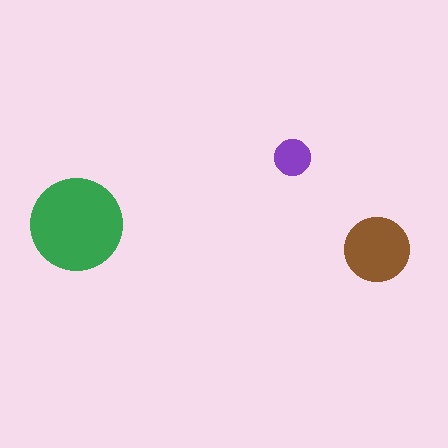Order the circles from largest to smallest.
the green one, the brown one, the purple one.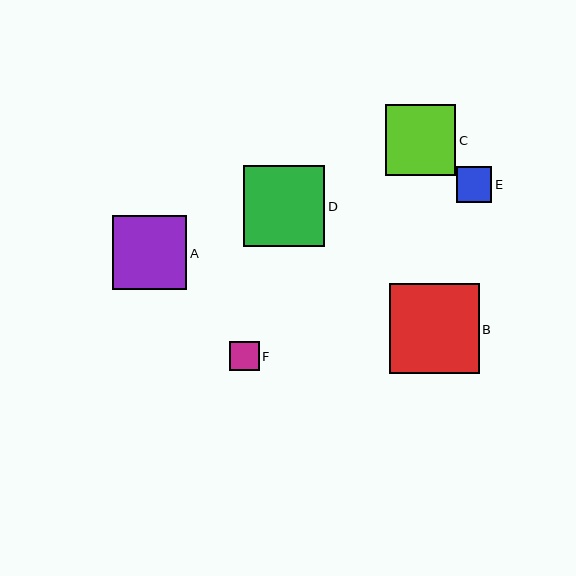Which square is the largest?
Square B is the largest with a size of approximately 89 pixels.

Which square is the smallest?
Square F is the smallest with a size of approximately 30 pixels.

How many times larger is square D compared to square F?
Square D is approximately 2.7 times the size of square F.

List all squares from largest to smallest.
From largest to smallest: B, D, A, C, E, F.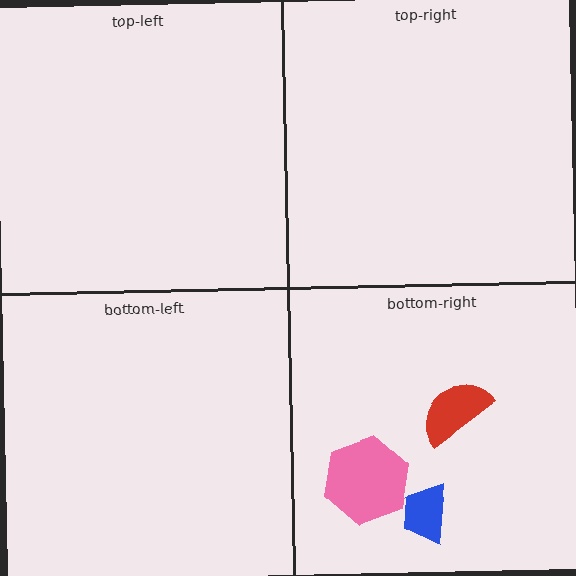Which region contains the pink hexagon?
The bottom-right region.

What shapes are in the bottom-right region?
The red semicircle, the blue trapezoid, the pink hexagon.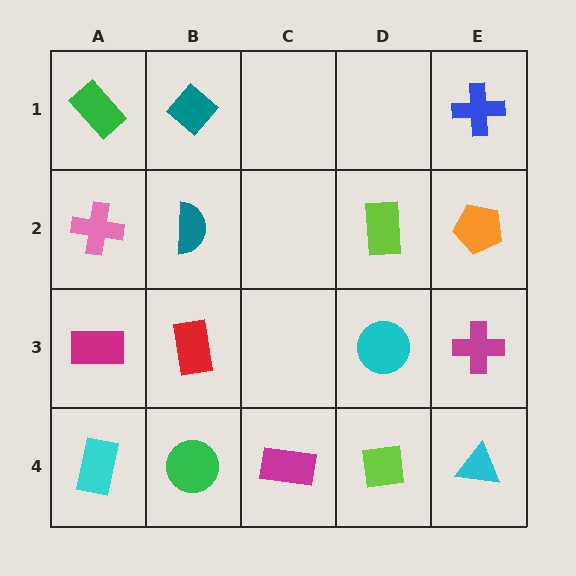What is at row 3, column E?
A magenta cross.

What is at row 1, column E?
A blue cross.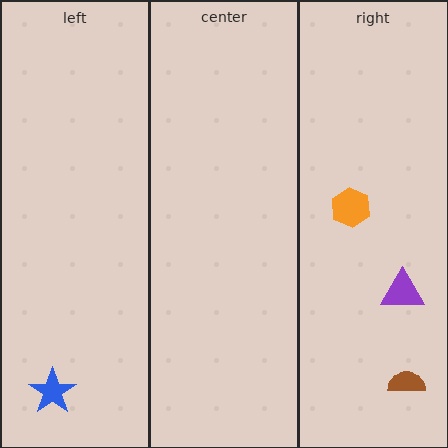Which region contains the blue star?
The left region.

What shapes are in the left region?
The blue star.